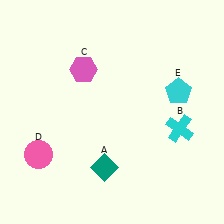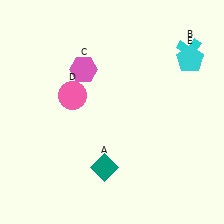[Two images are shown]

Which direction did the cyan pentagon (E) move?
The cyan pentagon (E) moved up.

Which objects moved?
The objects that moved are: the cyan cross (B), the pink circle (D), the cyan pentagon (E).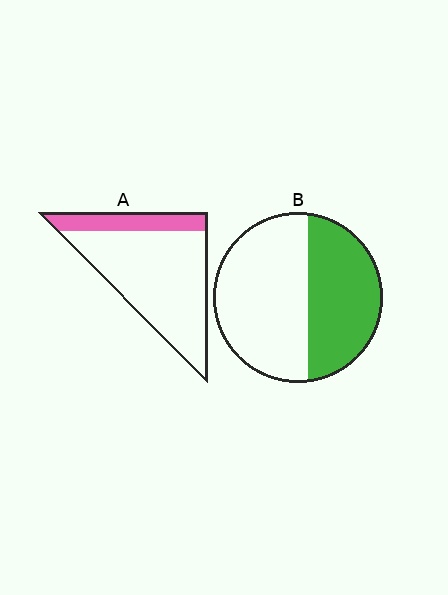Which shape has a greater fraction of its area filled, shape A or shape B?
Shape B.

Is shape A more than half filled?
No.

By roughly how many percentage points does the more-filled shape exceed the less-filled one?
By roughly 20 percentage points (B over A).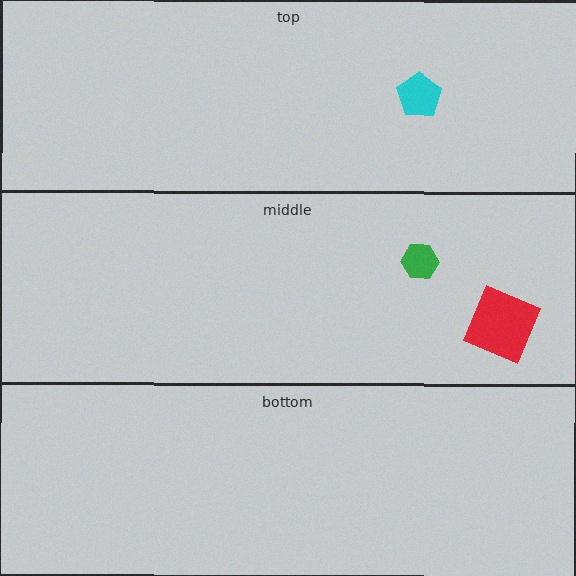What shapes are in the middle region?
The red square, the green hexagon.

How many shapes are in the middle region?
2.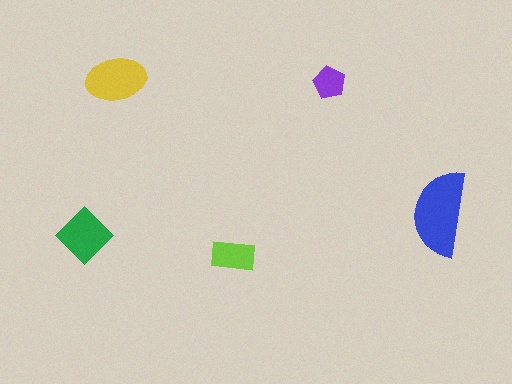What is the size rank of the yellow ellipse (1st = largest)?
2nd.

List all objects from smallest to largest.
The purple pentagon, the lime rectangle, the green diamond, the yellow ellipse, the blue semicircle.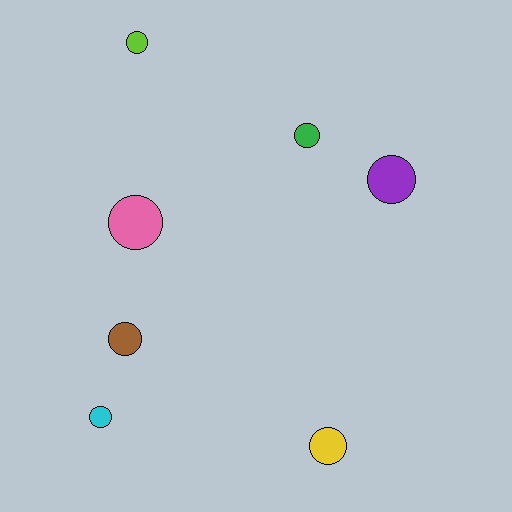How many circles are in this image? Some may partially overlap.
There are 7 circles.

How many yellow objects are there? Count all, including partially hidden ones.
There is 1 yellow object.